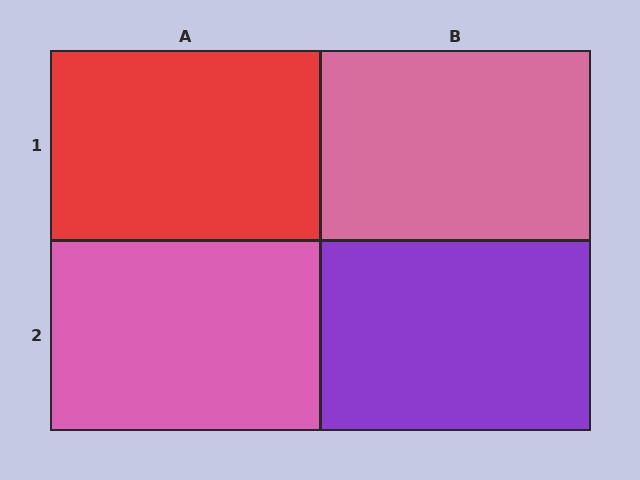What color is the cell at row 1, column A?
Red.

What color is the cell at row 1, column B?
Pink.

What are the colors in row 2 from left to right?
Pink, purple.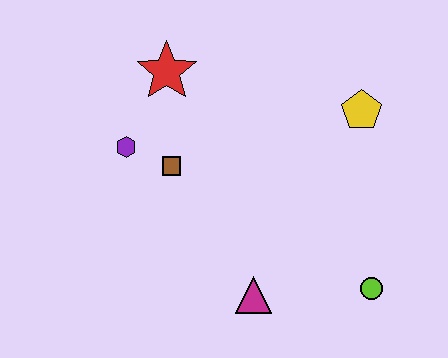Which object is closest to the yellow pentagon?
The lime circle is closest to the yellow pentagon.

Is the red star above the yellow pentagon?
Yes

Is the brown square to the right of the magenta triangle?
No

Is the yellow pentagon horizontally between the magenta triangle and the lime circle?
Yes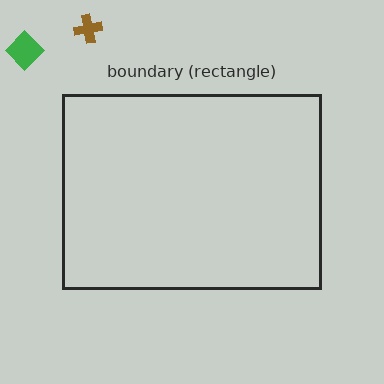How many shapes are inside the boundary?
0 inside, 2 outside.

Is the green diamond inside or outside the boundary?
Outside.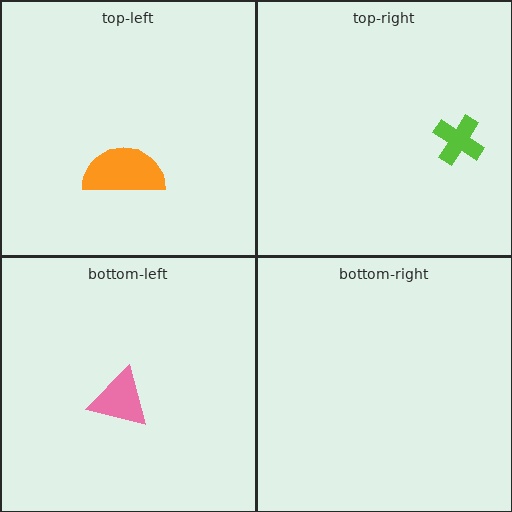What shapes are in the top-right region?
The lime cross.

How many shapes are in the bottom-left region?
1.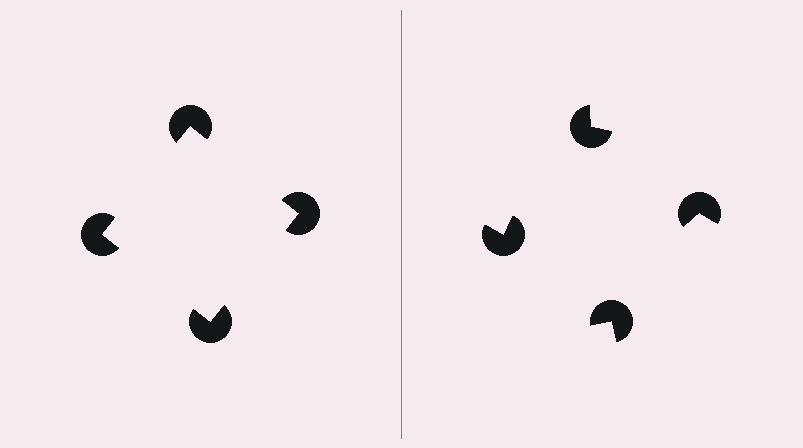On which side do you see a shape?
An illusory square appears on the left side. On the right side the wedge cuts are rotated, so no coherent shape forms.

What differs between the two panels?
The pac-man discs are positioned identically on both sides; only the wedge orientations differ. On the left they align to a square; on the right they are misaligned.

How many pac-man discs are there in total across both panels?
8 — 4 on each side.